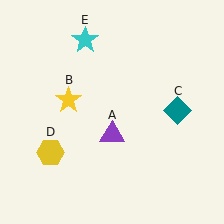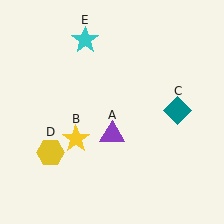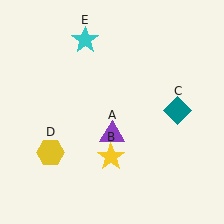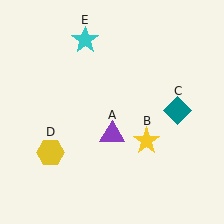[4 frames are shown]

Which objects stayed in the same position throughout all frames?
Purple triangle (object A) and teal diamond (object C) and yellow hexagon (object D) and cyan star (object E) remained stationary.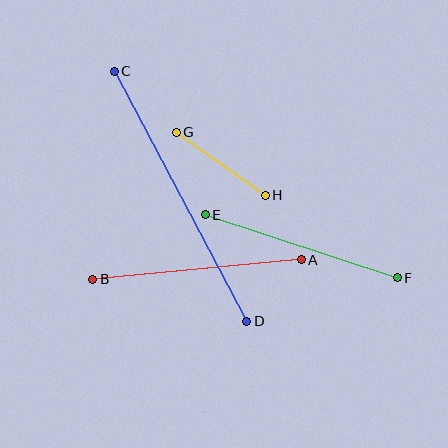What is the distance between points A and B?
The distance is approximately 210 pixels.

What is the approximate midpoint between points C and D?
The midpoint is at approximately (180, 196) pixels.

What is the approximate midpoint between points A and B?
The midpoint is at approximately (197, 270) pixels.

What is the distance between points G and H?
The distance is approximately 109 pixels.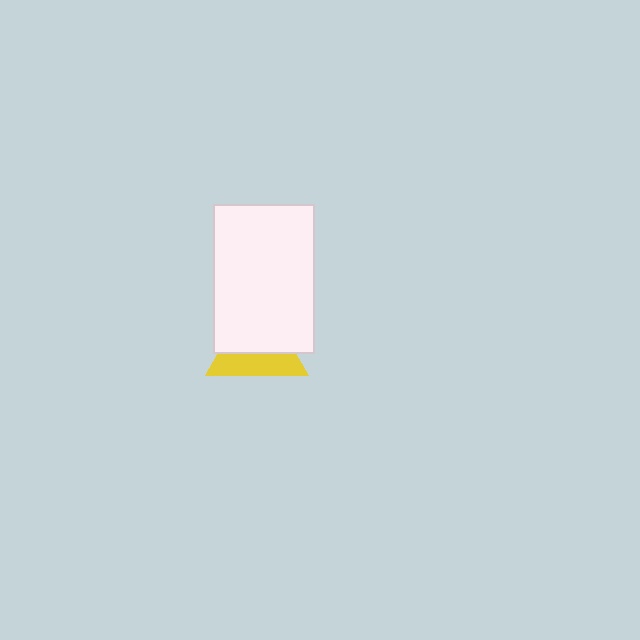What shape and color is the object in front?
The object in front is a white rectangle.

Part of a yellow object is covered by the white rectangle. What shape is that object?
It is a triangle.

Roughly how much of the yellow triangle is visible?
A small part of it is visible (roughly 43%).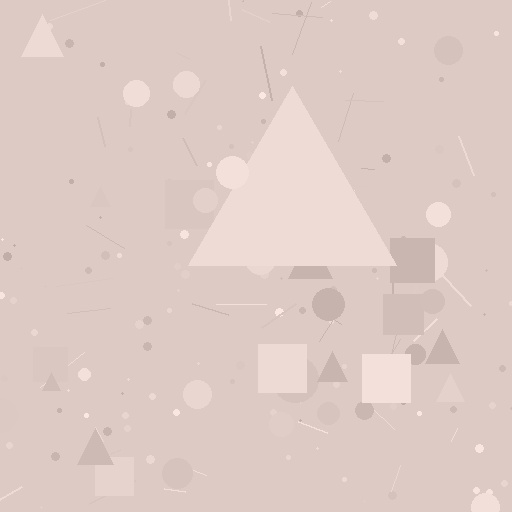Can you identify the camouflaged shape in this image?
The camouflaged shape is a triangle.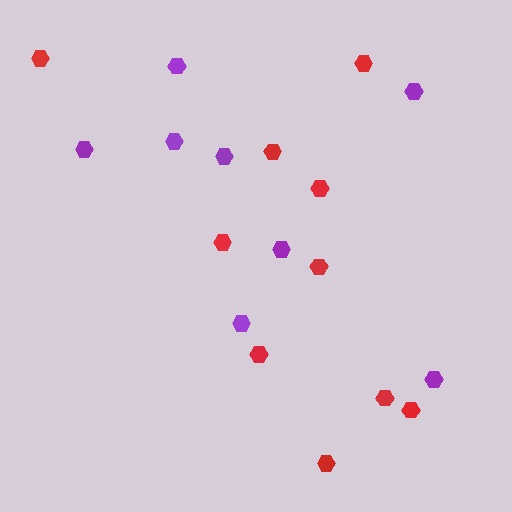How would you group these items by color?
There are 2 groups: one group of red hexagons (10) and one group of purple hexagons (8).